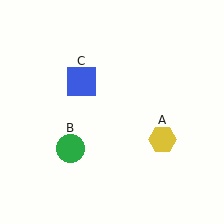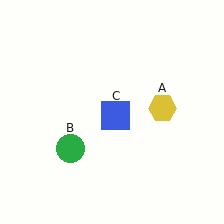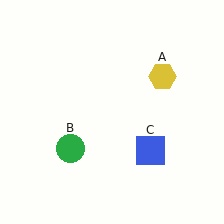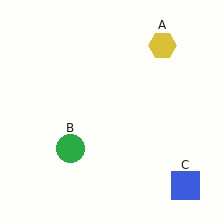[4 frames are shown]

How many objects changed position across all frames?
2 objects changed position: yellow hexagon (object A), blue square (object C).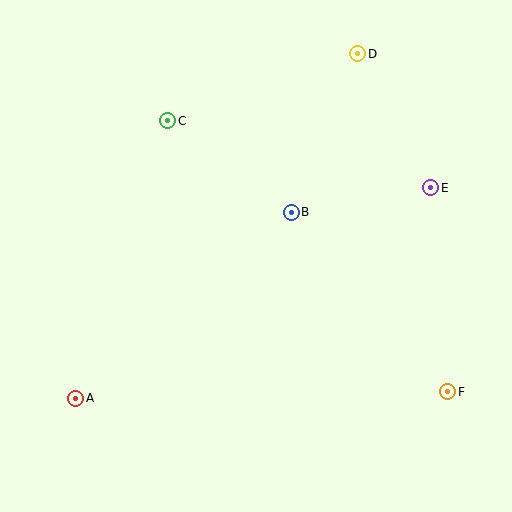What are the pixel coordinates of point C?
Point C is at (168, 121).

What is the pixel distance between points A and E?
The distance between A and E is 413 pixels.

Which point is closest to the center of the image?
Point B at (291, 212) is closest to the center.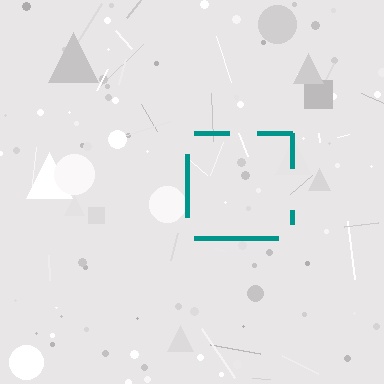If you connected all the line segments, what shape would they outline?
They would outline a square.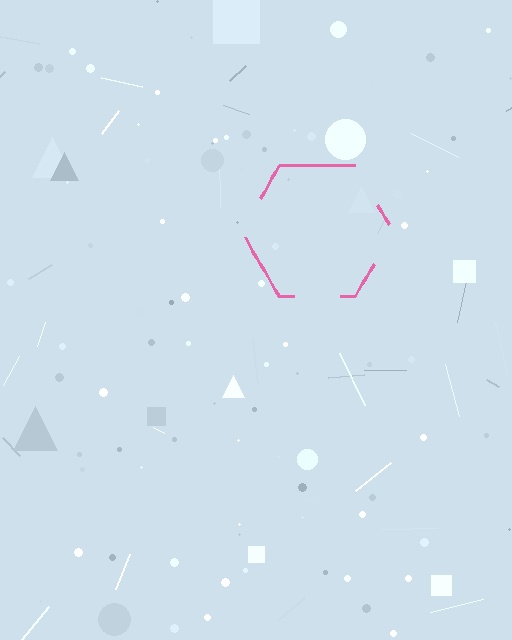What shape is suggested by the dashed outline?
The dashed outline suggests a hexagon.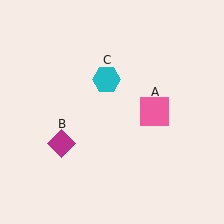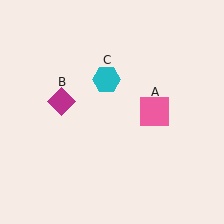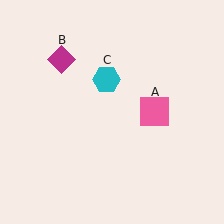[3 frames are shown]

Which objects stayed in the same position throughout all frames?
Pink square (object A) and cyan hexagon (object C) remained stationary.